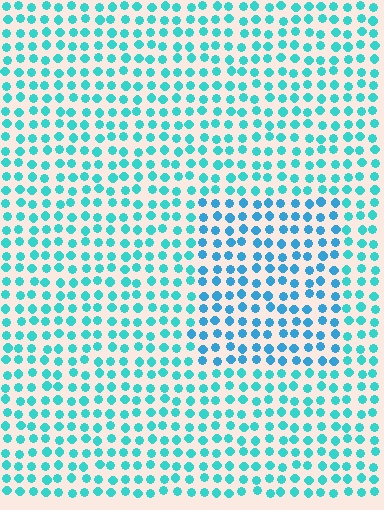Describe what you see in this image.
The image is filled with small cyan elements in a uniform arrangement. A rectangle-shaped region is visible where the elements are tinted to a slightly different hue, forming a subtle color boundary.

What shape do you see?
I see a rectangle.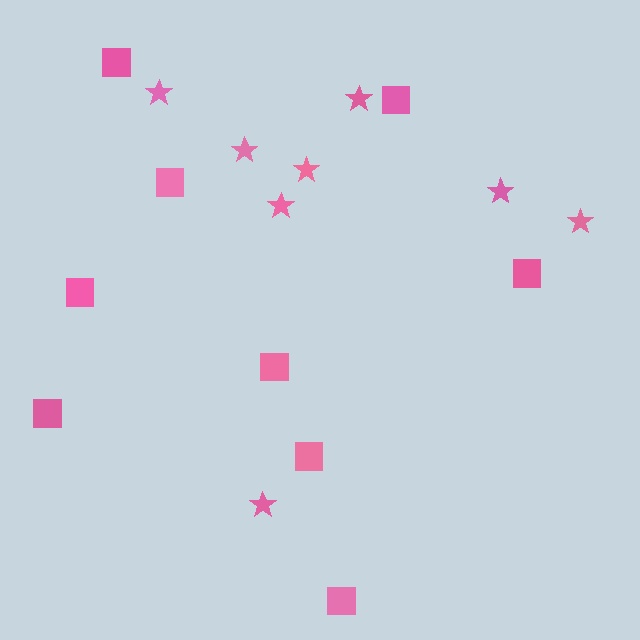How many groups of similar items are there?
There are 2 groups: one group of squares (9) and one group of stars (8).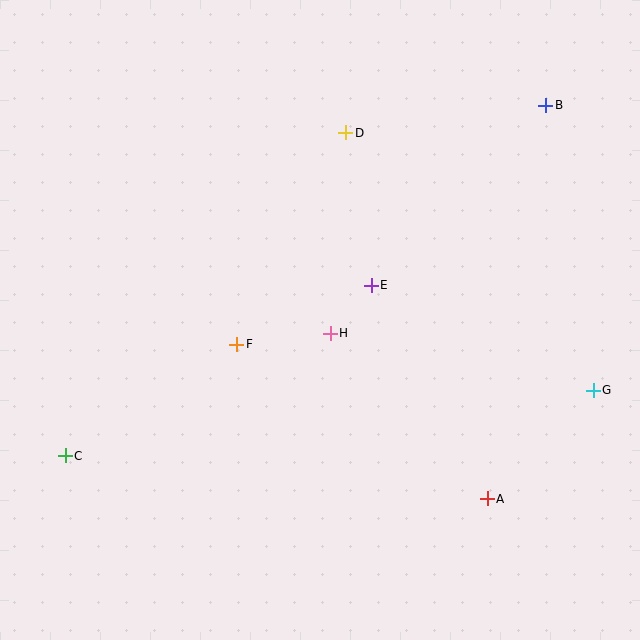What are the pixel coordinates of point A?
Point A is at (487, 499).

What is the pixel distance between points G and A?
The distance between G and A is 152 pixels.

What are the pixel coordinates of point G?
Point G is at (593, 390).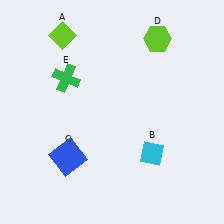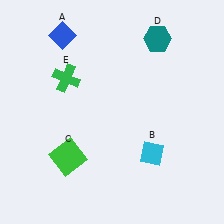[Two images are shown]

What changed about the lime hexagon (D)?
In Image 1, D is lime. In Image 2, it changed to teal.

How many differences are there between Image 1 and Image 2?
There are 3 differences between the two images.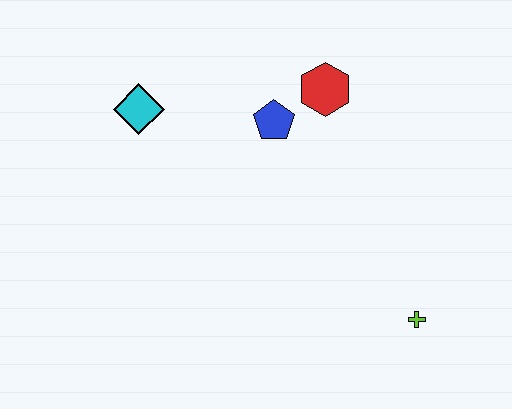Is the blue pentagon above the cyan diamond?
No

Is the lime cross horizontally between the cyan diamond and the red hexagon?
No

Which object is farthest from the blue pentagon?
The lime cross is farthest from the blue pentagon.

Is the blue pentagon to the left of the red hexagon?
Yes